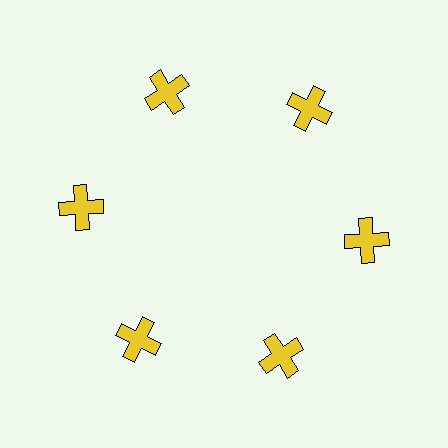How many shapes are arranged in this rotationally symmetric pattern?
There are 6 shapes, arranged in 6 groups of 1.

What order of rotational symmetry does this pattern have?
This pattern has 6-fold rotational symmetry.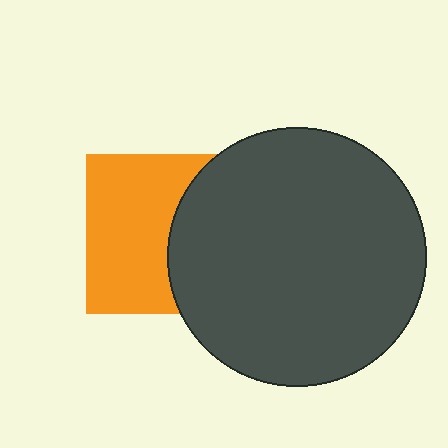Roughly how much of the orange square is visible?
About half of it is visible (roughly 57%).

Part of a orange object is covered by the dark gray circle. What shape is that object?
It is a square.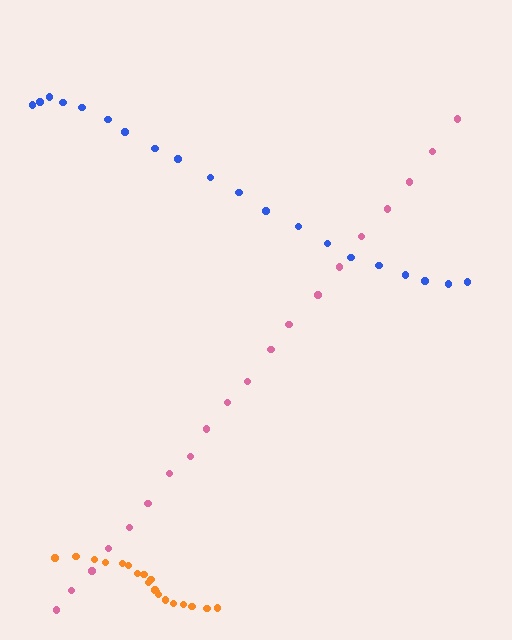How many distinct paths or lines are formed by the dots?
There are 3 distinct paths.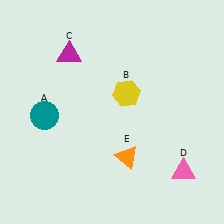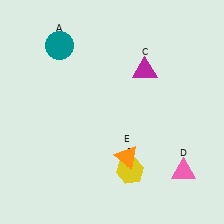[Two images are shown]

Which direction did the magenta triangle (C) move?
The magenta triangle (C) moved right.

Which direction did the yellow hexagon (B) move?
The yellow hexagon (B) moved down.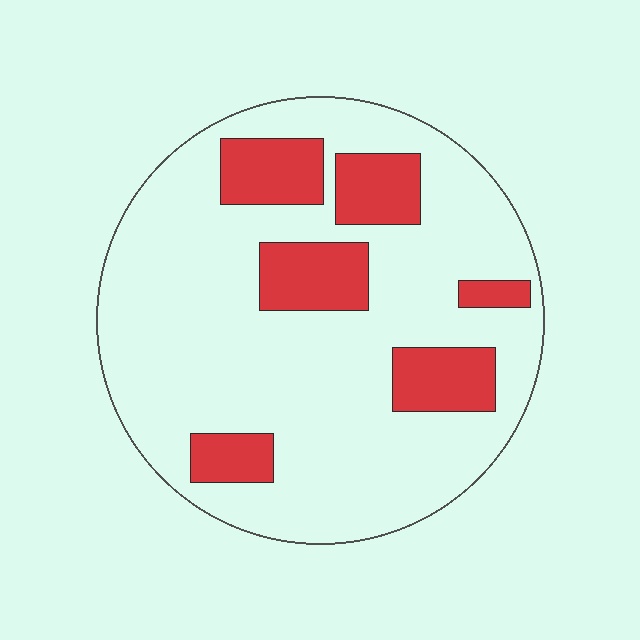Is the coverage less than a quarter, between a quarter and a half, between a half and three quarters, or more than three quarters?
Less than a quarter.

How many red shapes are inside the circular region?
6.